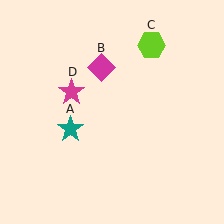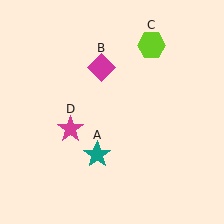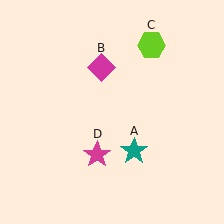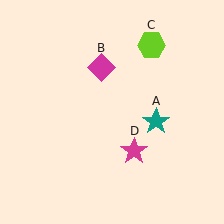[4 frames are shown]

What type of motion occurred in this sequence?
The teal star (object A), magenta star (object D) rotated counterclockwise around the center of the scene.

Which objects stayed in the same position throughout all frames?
Magenta diamond (object B) and lime hexagon (object C) remained stationary.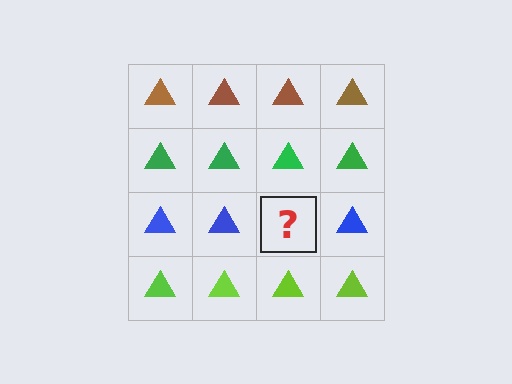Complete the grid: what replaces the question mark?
The question mark should be replaced with a blue triangle.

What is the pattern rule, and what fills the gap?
The rule is that each row has a consistent color. The gap should be filled with a blue triangle.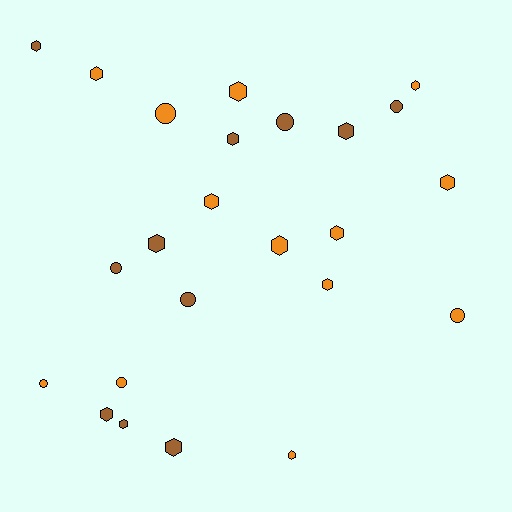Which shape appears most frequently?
Hexagon, with 16 objects.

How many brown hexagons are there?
There are 7 brown hexagons.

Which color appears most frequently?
Orange, with 13 objects.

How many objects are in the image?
There are 24 objects.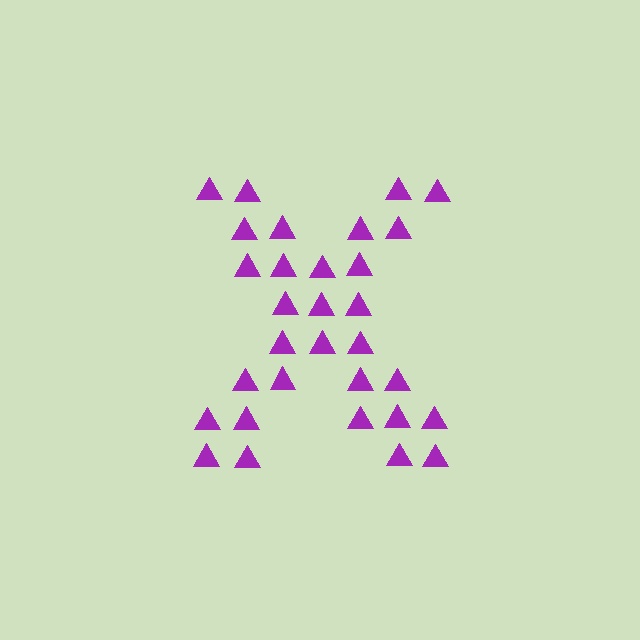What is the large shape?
The large shape is the letter X.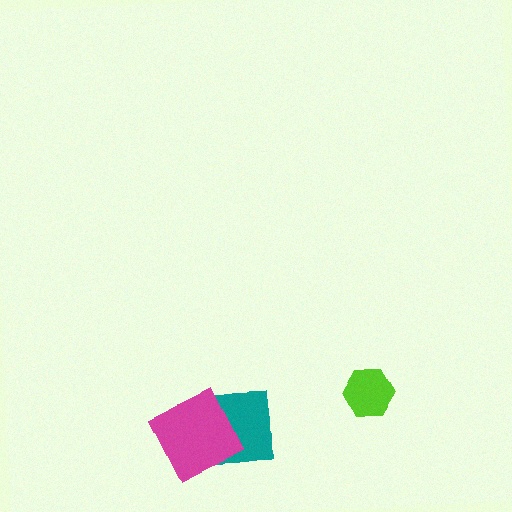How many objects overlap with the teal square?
1 object overlaps with the teal square.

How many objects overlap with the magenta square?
1 object overlaps with the magenta square.